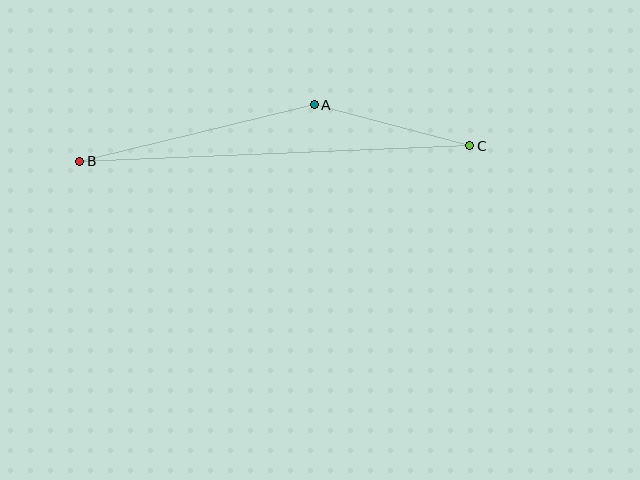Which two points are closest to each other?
Points A and C are closest to each other.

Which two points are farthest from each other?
Points B and C are farthest from each other.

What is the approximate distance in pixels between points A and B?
The distance between A and B is approximately 241 pixels.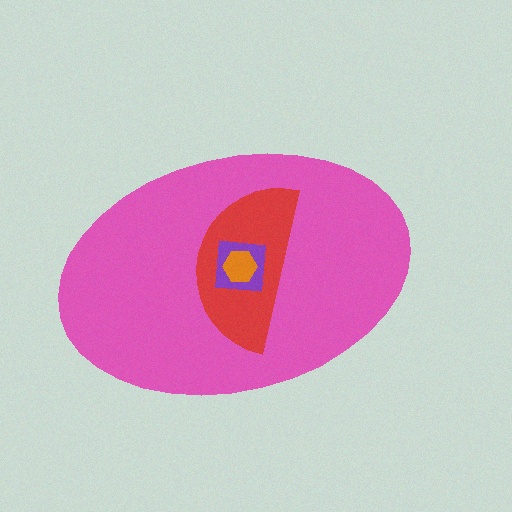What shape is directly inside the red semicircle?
The purple square.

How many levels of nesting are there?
4.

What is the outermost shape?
The pink ellipse.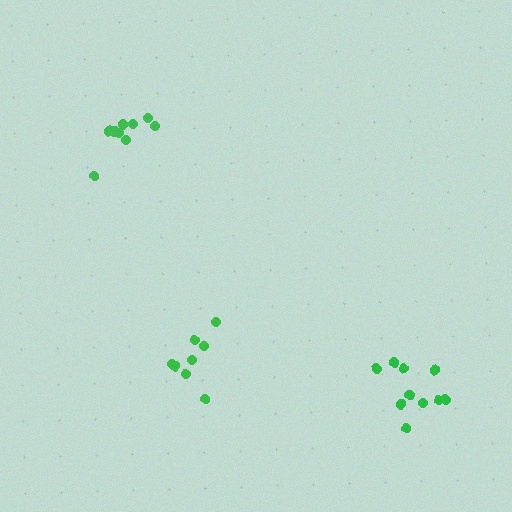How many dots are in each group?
Group 1: 8 dots, Group 2: 10 dots, Group 3: 9 dots (27 total).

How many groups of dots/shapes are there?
There are 3 groups.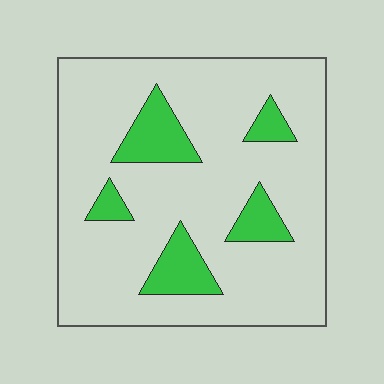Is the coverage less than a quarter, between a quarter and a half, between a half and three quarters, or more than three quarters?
Less than a quarter.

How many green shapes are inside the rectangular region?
5.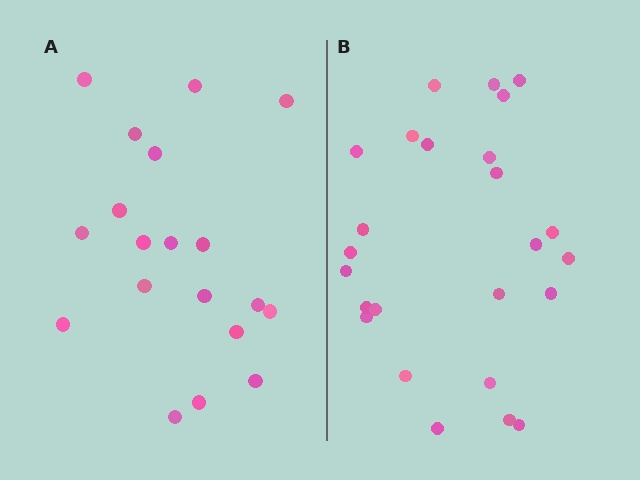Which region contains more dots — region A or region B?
Region B (the right region) has more dots.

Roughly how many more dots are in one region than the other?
Region B has about 6 more dots than region A.